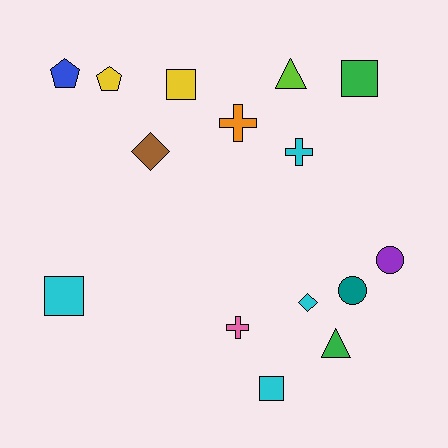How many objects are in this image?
There are 15 objects.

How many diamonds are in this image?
There are 2 diamonds.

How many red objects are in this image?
There are no red objects.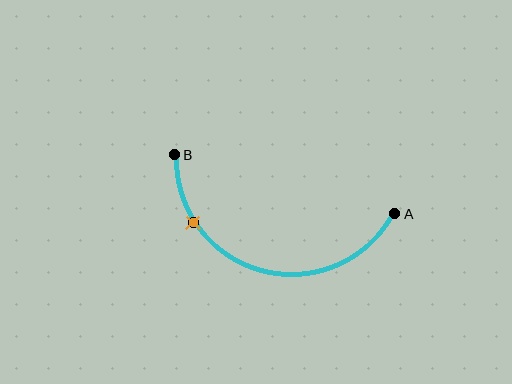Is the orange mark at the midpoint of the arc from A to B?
No. The orange mark lies on the arc but is closer to endpoint B. The arc midpoint would be at the point on the curve equidistant along the arc from both A and B.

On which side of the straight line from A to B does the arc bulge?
The arc bulges below the straight line connecting A and B.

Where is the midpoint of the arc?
The arc midpoint is the point on the curve farthest from the straight line joining A and B. It sits below that line.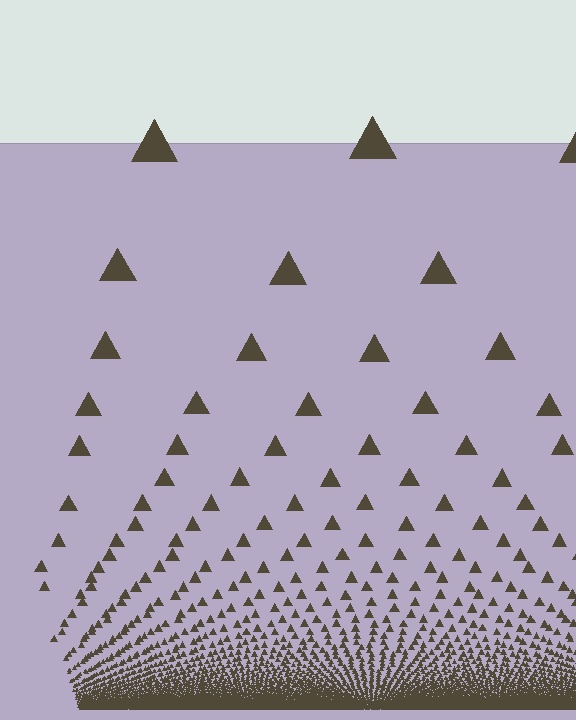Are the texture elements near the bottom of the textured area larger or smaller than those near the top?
Smaller. The gradient is inverted — elements near the bottom are smaller and denser.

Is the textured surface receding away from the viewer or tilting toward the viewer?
The surface appears to tilt toward the viewer. Texture elements get larger and sparser toward the top.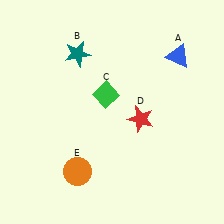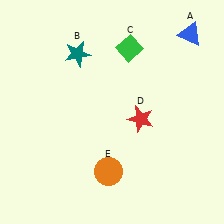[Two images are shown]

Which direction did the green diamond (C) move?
The green diamond (C) moved up.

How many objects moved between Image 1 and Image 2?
3 objects moved between the two images.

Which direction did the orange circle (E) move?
The orange circle (E) moved right.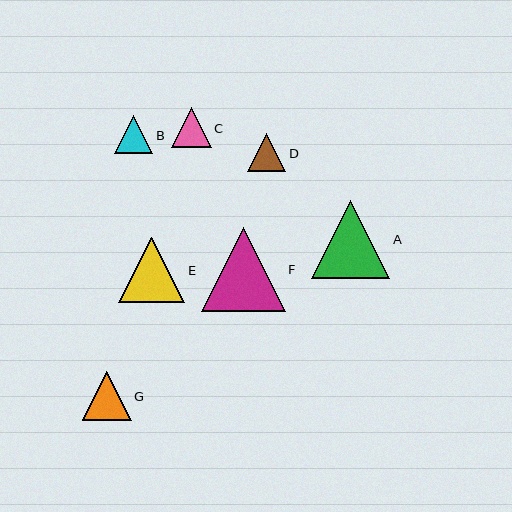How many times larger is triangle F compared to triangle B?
Triangle F is approximately 2.2 times the size of triangle B.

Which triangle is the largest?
Triangle F is the largest with a size of approximately 84 pixels.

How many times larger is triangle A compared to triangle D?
Triangle A is approximately 2.0 times the size of triangle D.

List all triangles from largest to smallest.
From largest to smallest: F, A, E, G, C, D, B.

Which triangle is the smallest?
Triangle B is the smallest with a size of approximately 38 pixels.